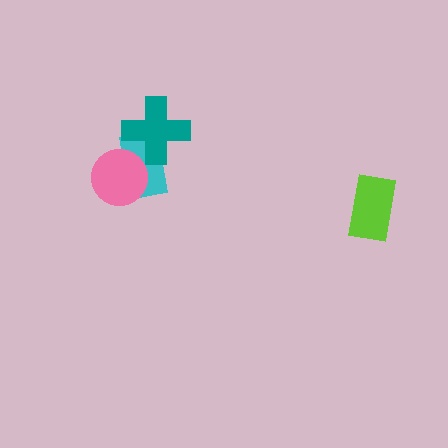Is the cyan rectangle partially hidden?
Yes, it is partially covered by another shape.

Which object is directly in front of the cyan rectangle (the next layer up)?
The pink circle is directly in front of the cyan rectangle.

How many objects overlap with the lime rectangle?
0 objects overlap with the lime rectangle.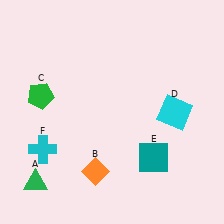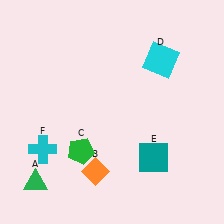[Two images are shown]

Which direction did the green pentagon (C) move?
The green pentagon (C) moved down.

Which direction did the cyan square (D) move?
The cyan square (D) moved up.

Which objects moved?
The objects that moved are: the green pentagon (C), the cyan square (D).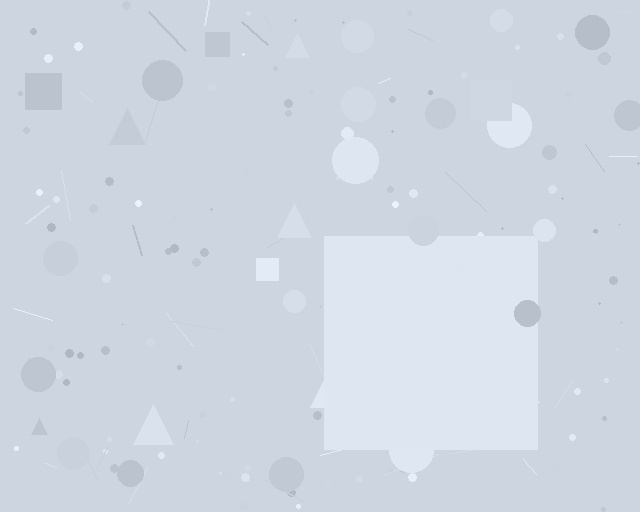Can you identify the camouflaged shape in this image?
The camouflaged shape is a square.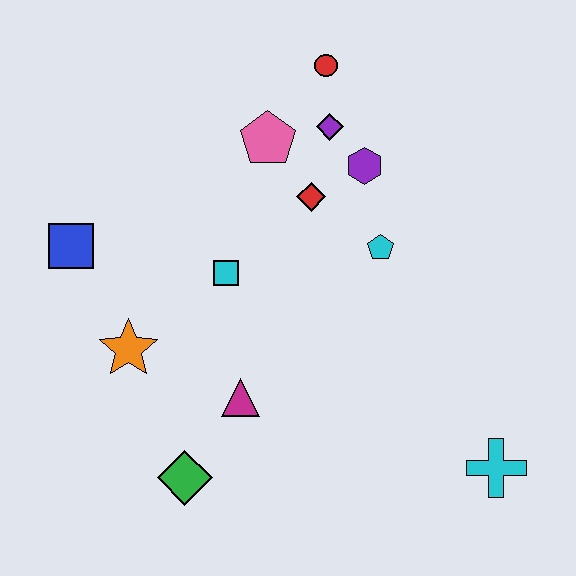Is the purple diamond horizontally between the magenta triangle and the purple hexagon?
Yes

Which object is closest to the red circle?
The purple diamond is closest to the red circle.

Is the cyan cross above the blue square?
No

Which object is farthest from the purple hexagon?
The green diamond is farthest from the purple hexagon.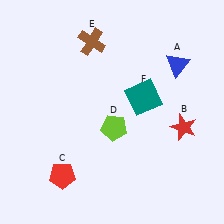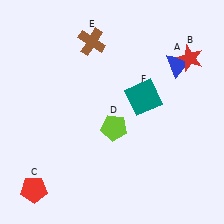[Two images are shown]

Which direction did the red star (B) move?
The red star (B) moved up.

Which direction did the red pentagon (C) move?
The red pentagon (C) moved left.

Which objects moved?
The objects that moved are: the red star (B), the red pentagon (C).